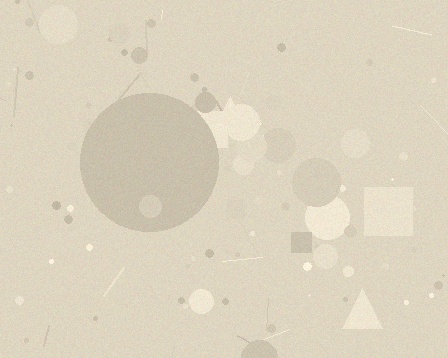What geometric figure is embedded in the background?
A circle is embedded in the background.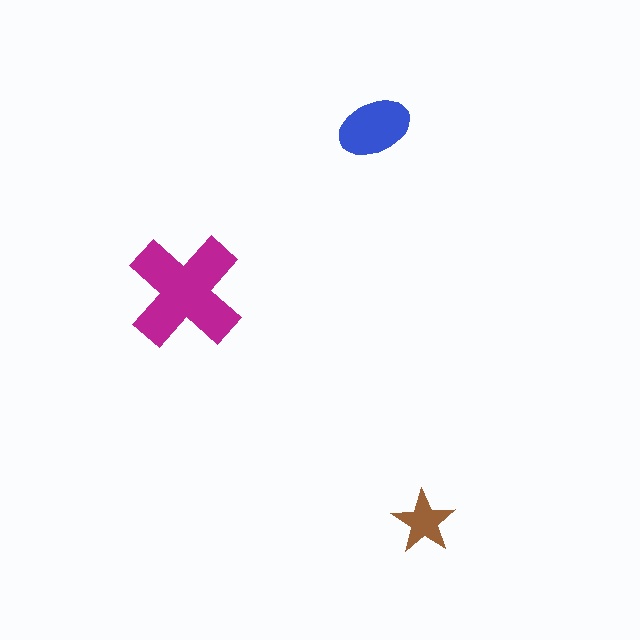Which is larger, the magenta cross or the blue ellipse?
The magenta cross.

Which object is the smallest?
The brown star.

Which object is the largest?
The magenta cross.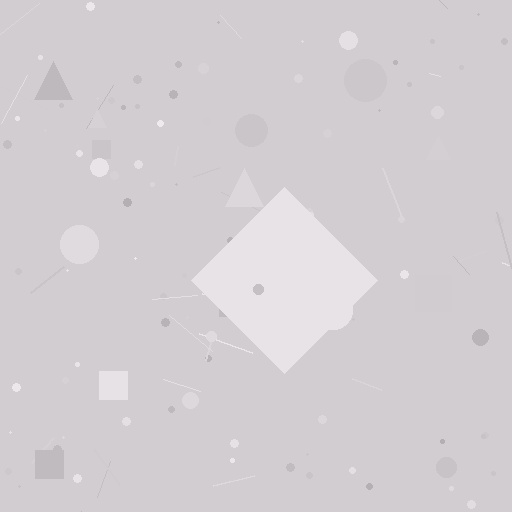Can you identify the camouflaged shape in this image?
The camouflaged shape is a diamond.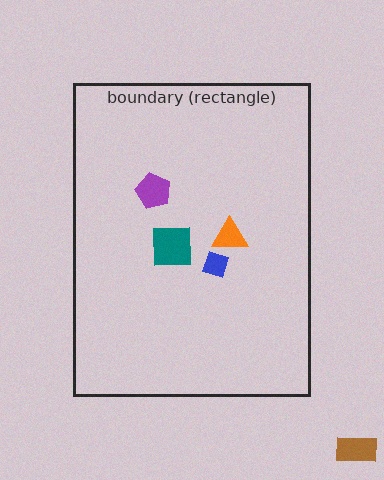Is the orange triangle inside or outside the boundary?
Inside.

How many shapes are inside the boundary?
4 inside, 1 outside.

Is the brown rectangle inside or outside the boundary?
Outside.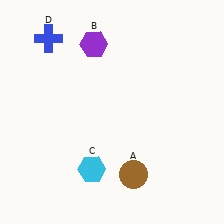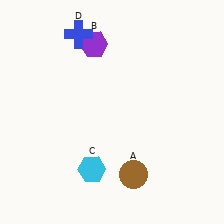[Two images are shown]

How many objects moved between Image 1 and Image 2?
1 object moved between the two images.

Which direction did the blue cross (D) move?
The blue cross (D) moved right.